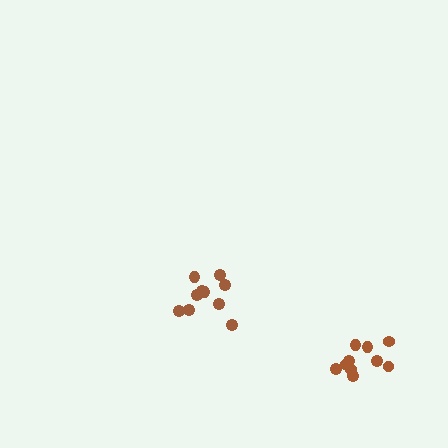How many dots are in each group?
Group 1: 10 dots, Group 2: 10 dots (20 total).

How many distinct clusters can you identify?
There are 2 distinct clusters.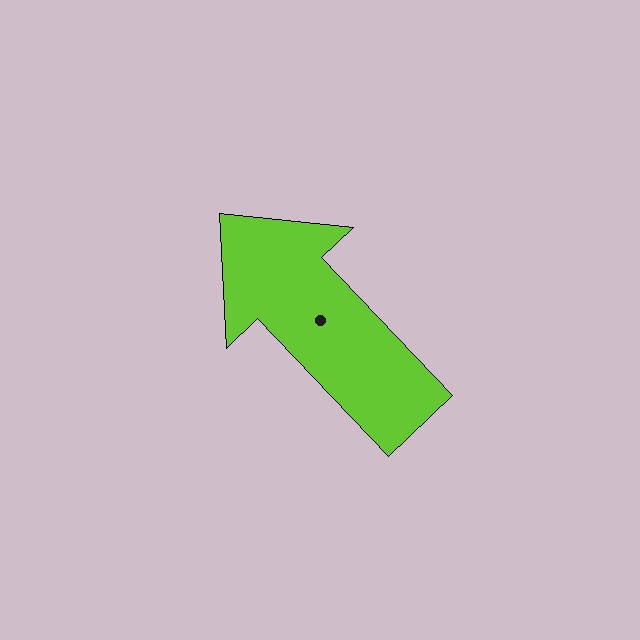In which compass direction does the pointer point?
Northwest.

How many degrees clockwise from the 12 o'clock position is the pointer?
Approximately 316 degrees.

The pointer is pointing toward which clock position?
Roughly 11 o'clock.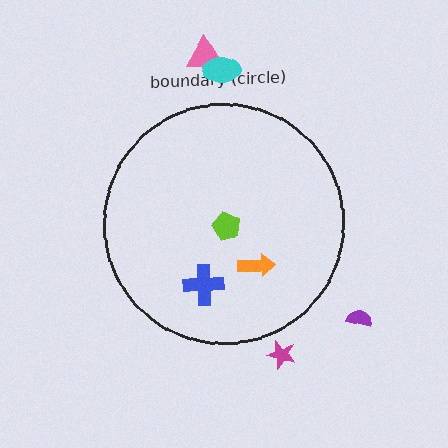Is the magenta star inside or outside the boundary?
Outside.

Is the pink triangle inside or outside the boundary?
Outside.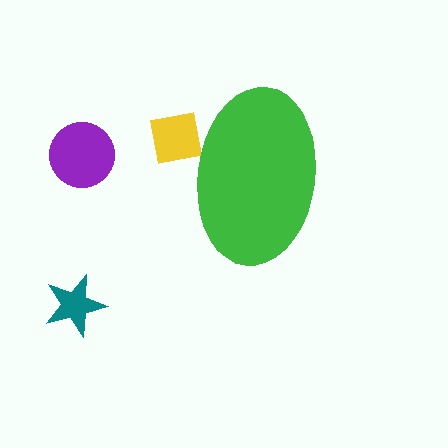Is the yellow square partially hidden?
Yes, the yellow square is partially hidden behind the green ellipse.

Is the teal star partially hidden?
No, the teal star is fully visible.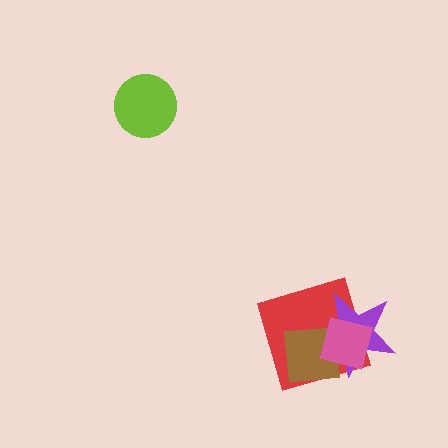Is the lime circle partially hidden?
No, no other shape covers it.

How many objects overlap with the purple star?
3 objects overlap with the purple star.